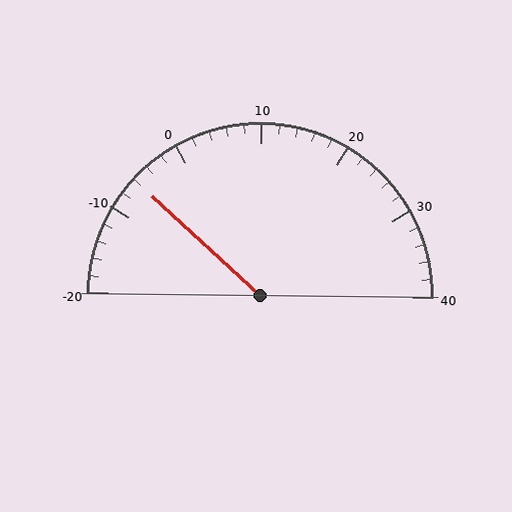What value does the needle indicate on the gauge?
The needle indicates approximately -6.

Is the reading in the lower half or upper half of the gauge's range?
The reading is in the lower half of the range (-20 to 40).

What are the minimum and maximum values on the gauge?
The gauge ranges from -20 to 40.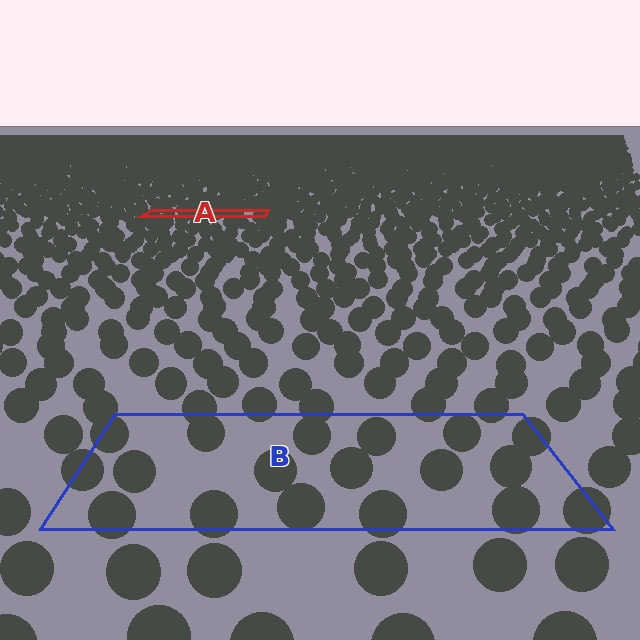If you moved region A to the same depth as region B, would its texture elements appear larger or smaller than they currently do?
They would appear larger. At a closer depth, the same texture elements are projected at a bigger on-screen size.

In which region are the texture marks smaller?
The texture marks are smaller in region A, because it is farther away.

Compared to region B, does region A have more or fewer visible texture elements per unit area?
Region A has more texture elements per unit area — they are packed more densely because it is farther away.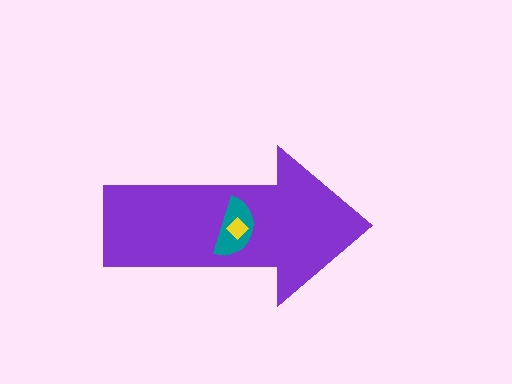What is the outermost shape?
The purple arrow.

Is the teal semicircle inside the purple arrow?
Yes.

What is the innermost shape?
The yellow diamond.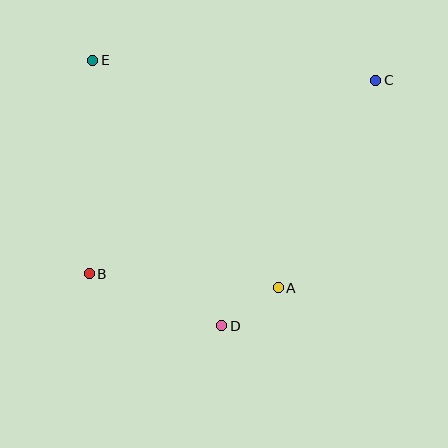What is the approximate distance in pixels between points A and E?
The distance between A and E is approximately 293 pixels.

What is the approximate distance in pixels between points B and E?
The distance between B and E is approximately 214 pixels.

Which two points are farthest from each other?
Points B and C are farthest from each other.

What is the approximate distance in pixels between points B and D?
The distance between B and D is approximately 142 pixels.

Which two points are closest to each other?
Points A and D are closest to each other.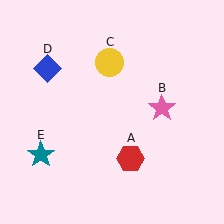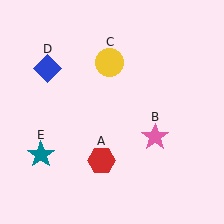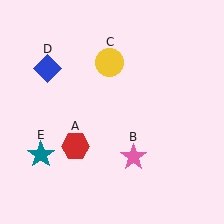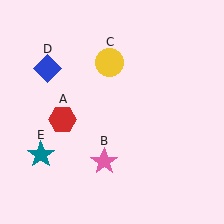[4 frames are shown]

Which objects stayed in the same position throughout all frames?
Yellow circle (object C) and blue diamond (object D) and teal star (object E) remained stationary.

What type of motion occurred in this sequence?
The red hexagon (object A), pink star (object B) rotated clockwise around the center of the scene.